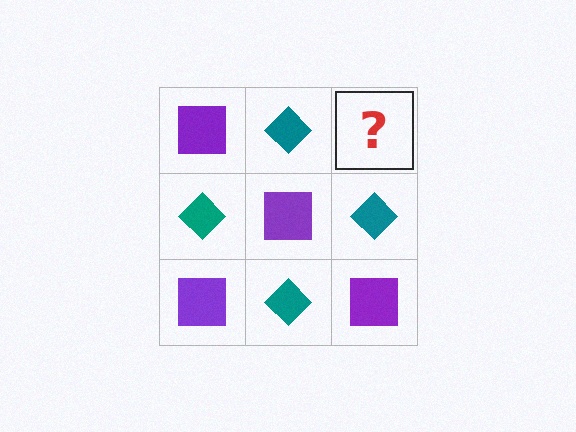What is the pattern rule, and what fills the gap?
The rule is that it alternates purple square and teal diamond in a checkerboard pattern. The gap should be filled with a purple square.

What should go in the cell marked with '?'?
The missing cell should contain a purple square.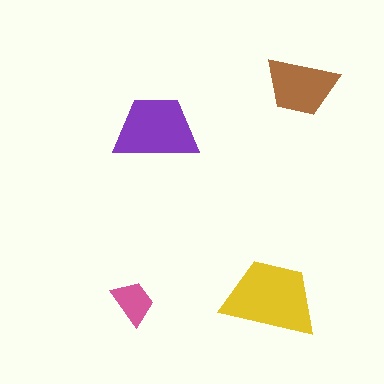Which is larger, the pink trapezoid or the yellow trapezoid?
The yellow one.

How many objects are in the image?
There are 4 objects in the image.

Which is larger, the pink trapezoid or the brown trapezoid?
The brown one.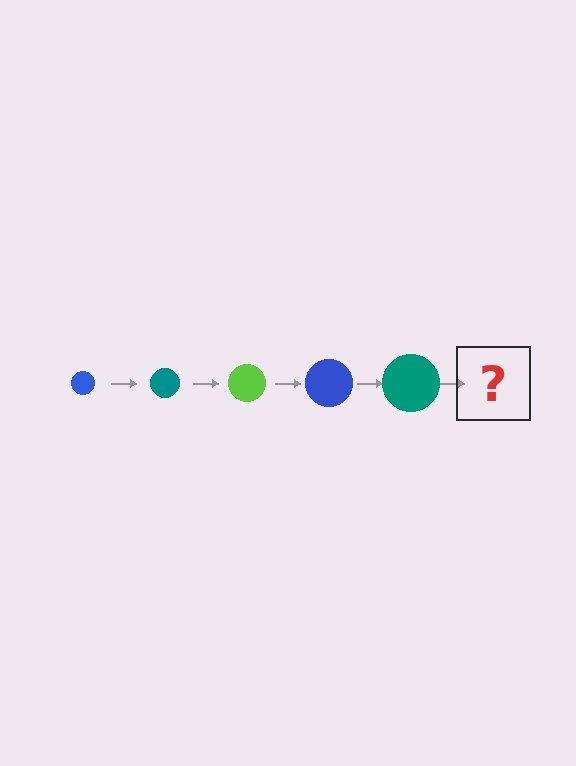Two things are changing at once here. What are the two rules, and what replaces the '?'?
The two rules are that the circle grows larger each step and the color cycles through blue, teal, and lime. The '?' should be a lime circle, larger than the previous one.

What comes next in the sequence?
The next element should be a lime circle, larger than the previous one.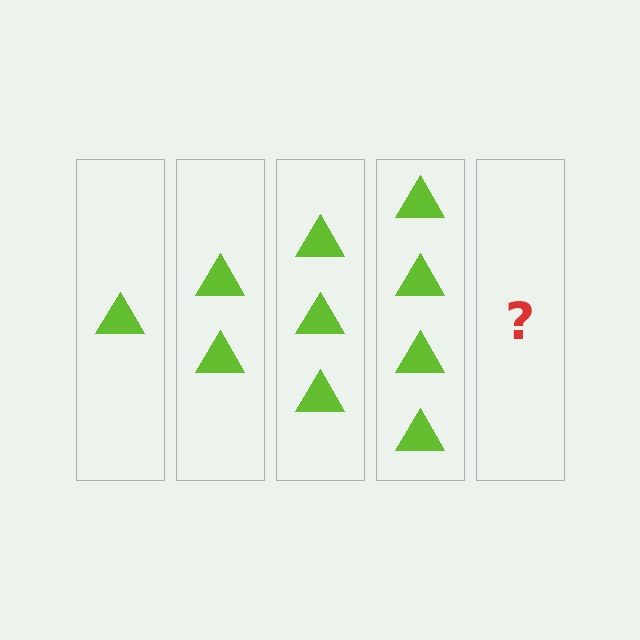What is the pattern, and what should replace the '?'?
The pattern is that each step adds one more triangle. The '?' should be 5 triangles.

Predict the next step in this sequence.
The next step is 5 triangles.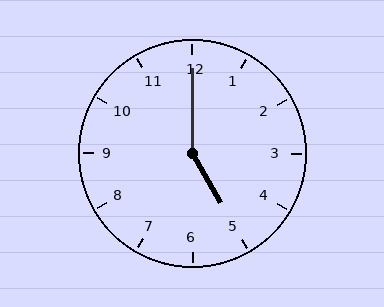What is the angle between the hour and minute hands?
Approximately 150 degrees.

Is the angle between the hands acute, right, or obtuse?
It is obtuse.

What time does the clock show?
5:00.